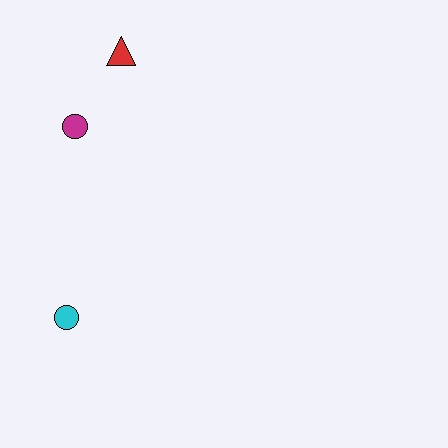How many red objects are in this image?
There is 1 red object.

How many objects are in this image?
There are 3 objects.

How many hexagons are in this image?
There are no hexagons.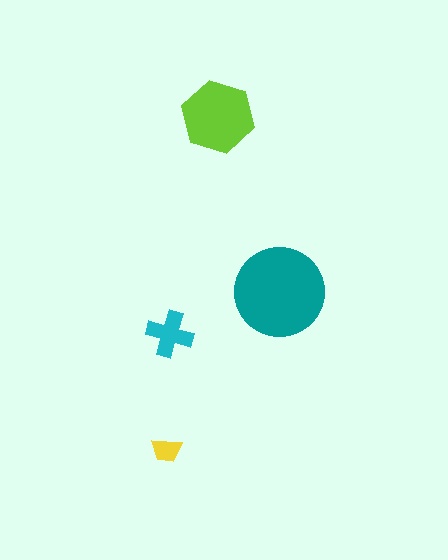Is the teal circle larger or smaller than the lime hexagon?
Larger.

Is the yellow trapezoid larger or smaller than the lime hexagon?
Smaller.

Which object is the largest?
The teal circle.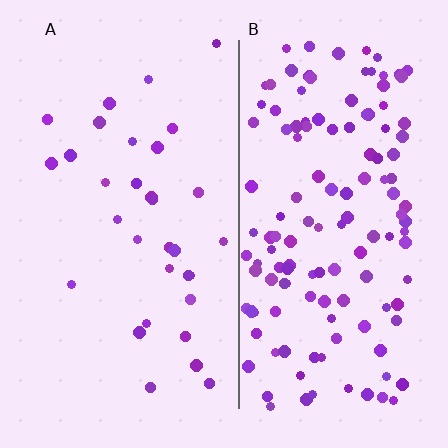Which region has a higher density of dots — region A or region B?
B (the right).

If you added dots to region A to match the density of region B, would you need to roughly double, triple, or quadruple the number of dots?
Approximately quadruple.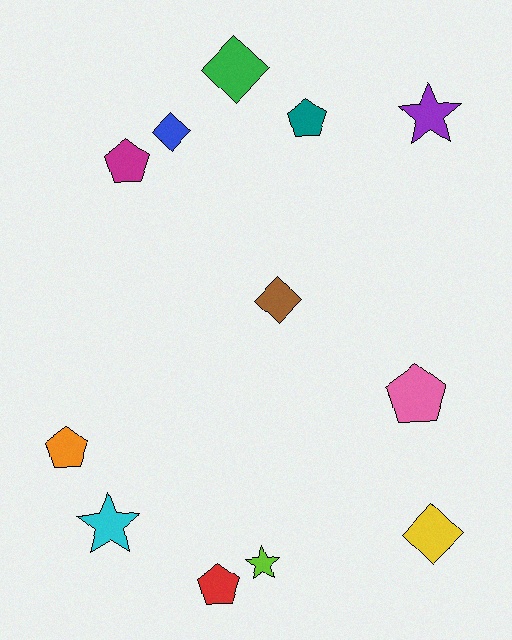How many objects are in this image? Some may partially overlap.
There are 12 objects.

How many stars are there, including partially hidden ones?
There are 3 stars.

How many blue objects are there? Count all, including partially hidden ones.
There is 1 blue object.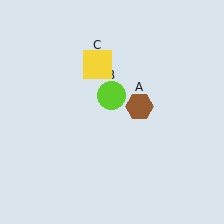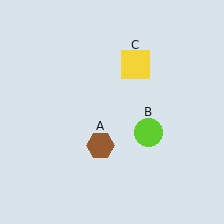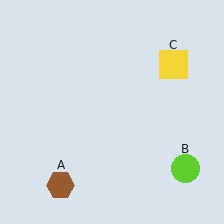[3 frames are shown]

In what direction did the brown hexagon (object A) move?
The brown hexagon (object A) moved down and to the left.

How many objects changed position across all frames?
3 objects changed position: brown hexagon (object A), lime circle (object B), yellow square (object C).